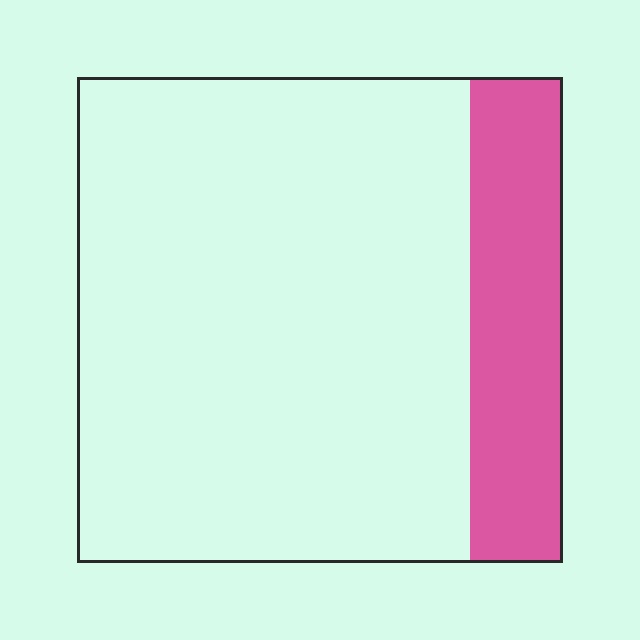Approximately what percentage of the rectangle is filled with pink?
Approximately 20%.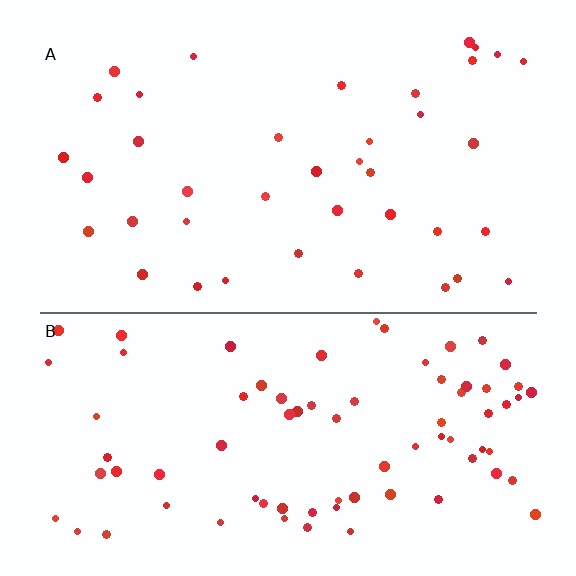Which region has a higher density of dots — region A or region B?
B (the bottom).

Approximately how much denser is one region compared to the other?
Approximately 2.0× — region B over region A.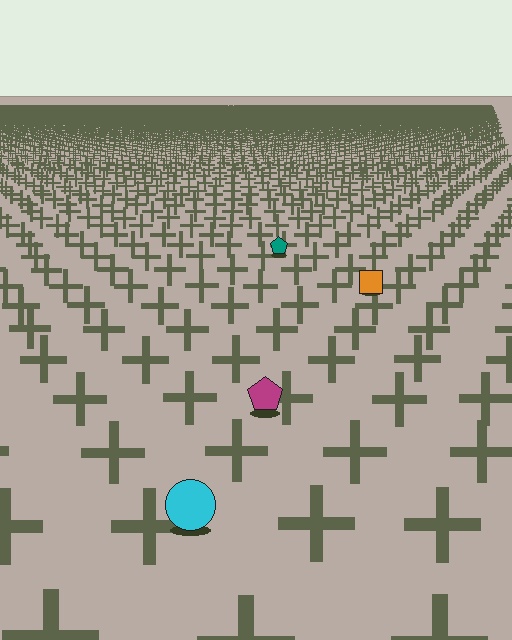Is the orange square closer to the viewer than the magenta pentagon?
No. The magenta pentagon is closer — you can tell from the texture gradient: the ground texture is coarser near it.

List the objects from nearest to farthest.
From nearest to farthest: the cyan circle, the magenta pentagon, the orange square, the teal pentagon.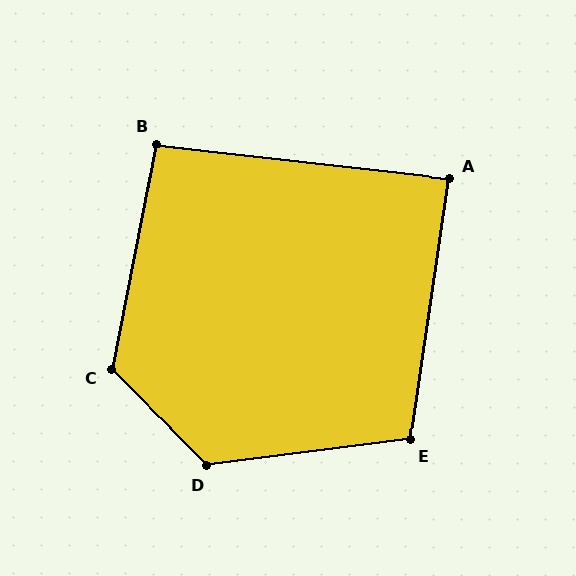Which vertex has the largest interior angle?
D, at approximately 128 degrees.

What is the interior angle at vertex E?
Approximately 106 degrees (obtuse).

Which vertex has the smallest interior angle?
A, at approximately 88 degrees.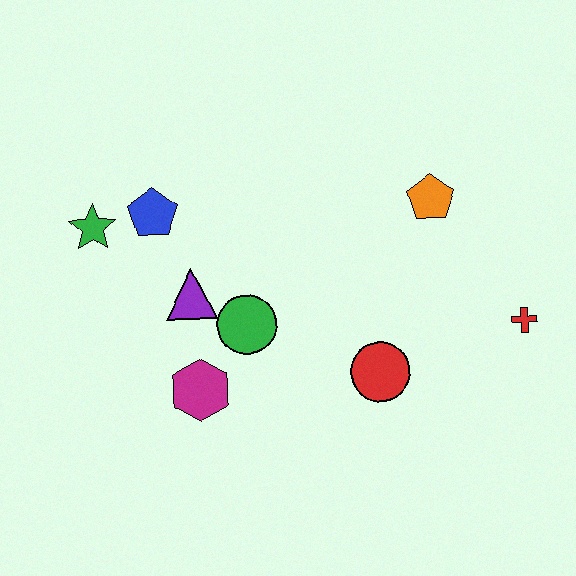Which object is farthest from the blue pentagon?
The red cross is farthest from the blue pentagon.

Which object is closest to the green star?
The blue pentagon is closest to the green star.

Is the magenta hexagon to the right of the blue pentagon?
Yes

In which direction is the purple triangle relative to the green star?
The purple triangle is to the right of the green star.